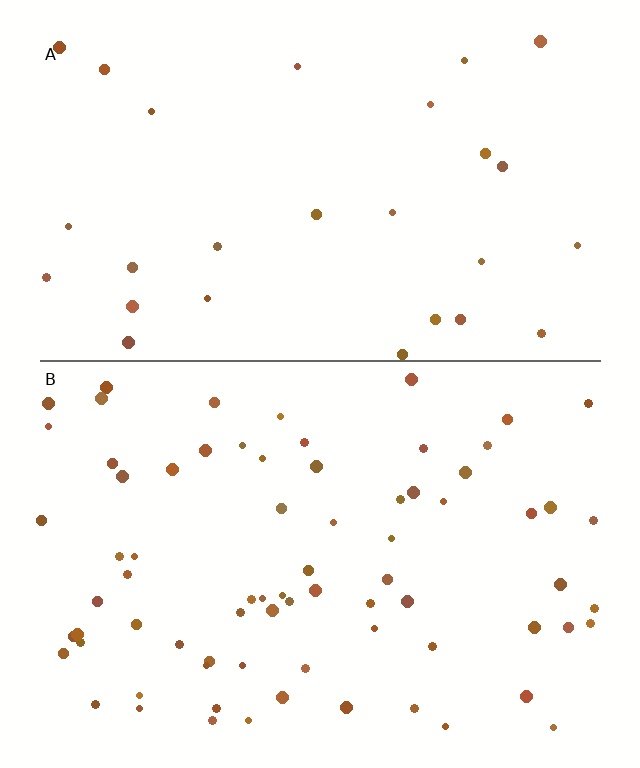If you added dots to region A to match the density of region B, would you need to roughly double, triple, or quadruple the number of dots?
Approximately triple.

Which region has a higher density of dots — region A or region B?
B (the bottom).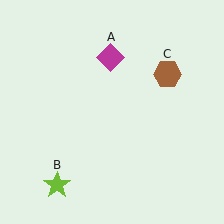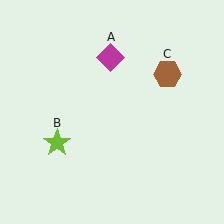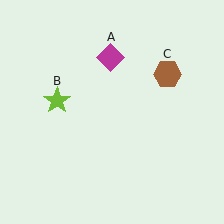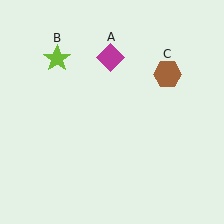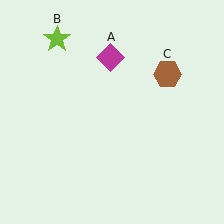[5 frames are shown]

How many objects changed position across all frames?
1 object changed position: lime star (object B).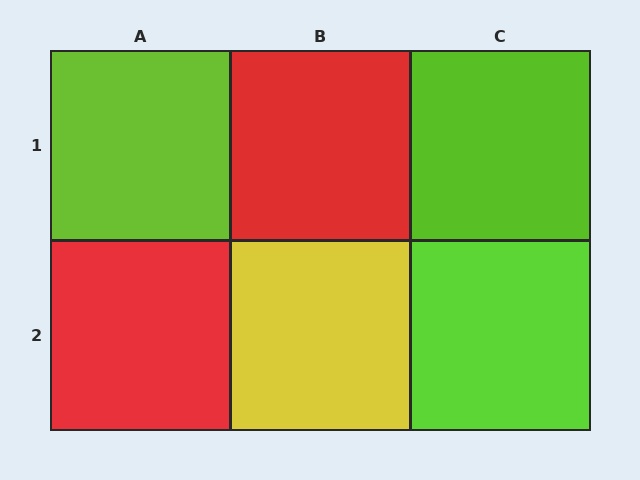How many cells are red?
2 cells are red.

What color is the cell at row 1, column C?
Lime.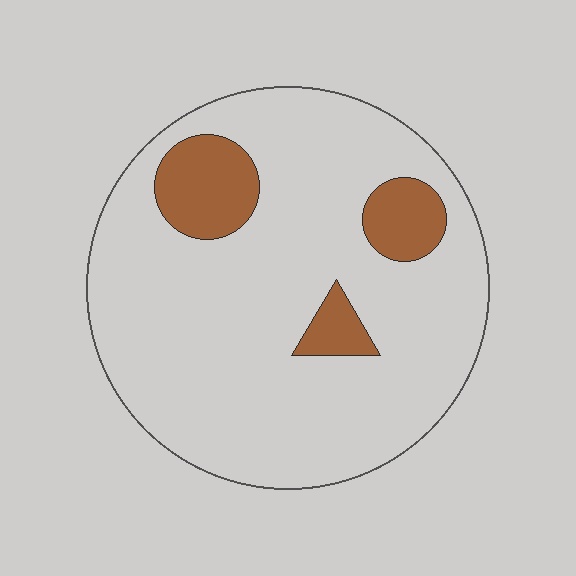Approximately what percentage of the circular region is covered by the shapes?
Approximately 15%.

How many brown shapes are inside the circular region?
3.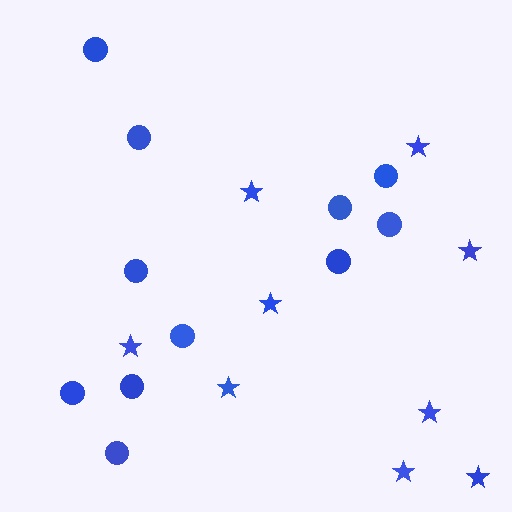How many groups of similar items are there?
There are 2 groups: one group of stars (9) and one group of circles (11).